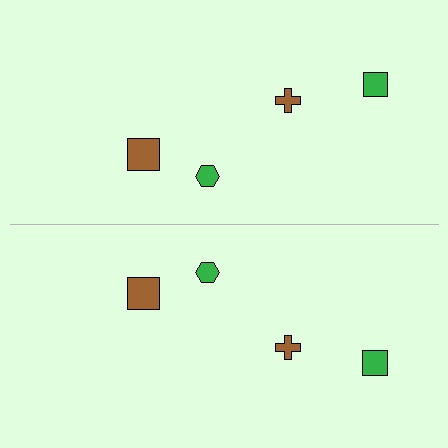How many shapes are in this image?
There are 8 shapes in this image.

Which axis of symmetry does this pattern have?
The pattern has a horizontal axis of symmetry running through the center of the image.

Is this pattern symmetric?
Yes, this pattern has bilateral (reflection) symmetry.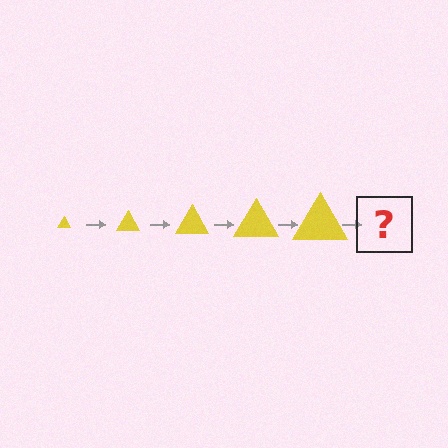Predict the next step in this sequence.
The next step is a yellow triangle, larger than the previous one.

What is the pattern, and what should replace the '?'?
The pattern is that the triangle gets progressively larger each step. The '?' should be a yellow triangle, larger than the previous one.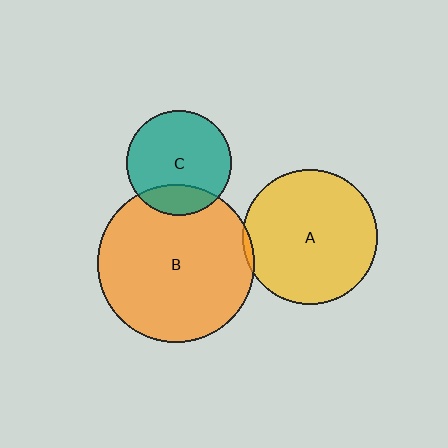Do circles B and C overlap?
Yes.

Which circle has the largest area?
Circle B (orange).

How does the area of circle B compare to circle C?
Approximately 2.2 times.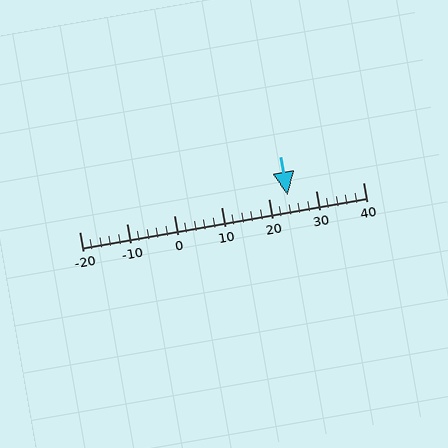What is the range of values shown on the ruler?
The ruler shows values from -20 to 40.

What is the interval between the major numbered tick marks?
The major tick marks are spaced 10 units apart.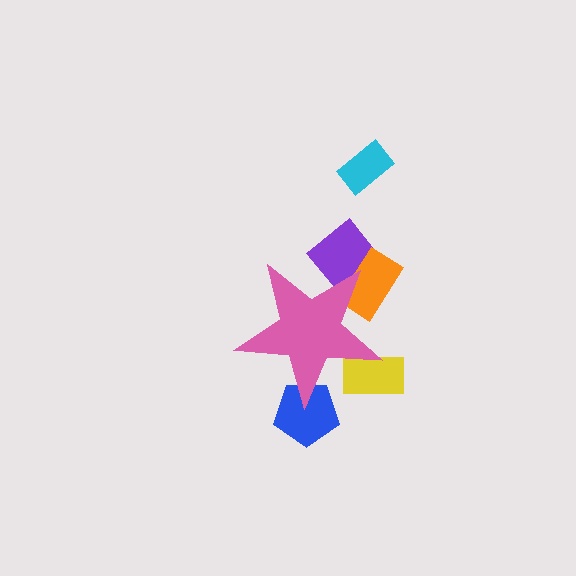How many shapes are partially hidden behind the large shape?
4 shapes are partially hidden.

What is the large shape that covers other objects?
A pink star.